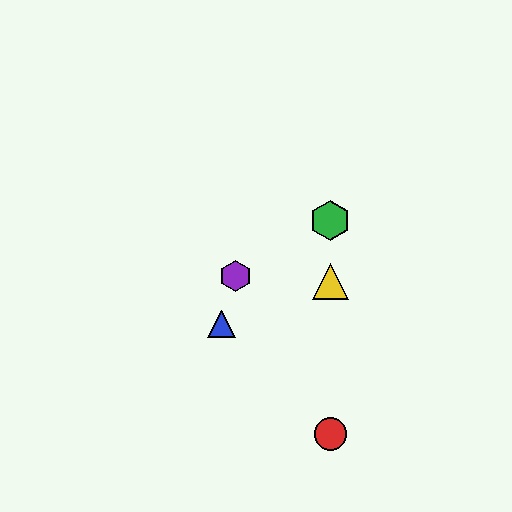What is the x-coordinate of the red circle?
The red circle is at x≈330.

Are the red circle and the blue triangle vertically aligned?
No, the red circle is at x≈330 and the blue triangle is at x≈222.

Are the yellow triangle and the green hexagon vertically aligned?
Yes, both are at x≈330.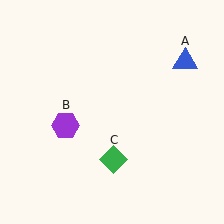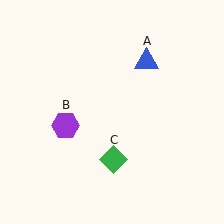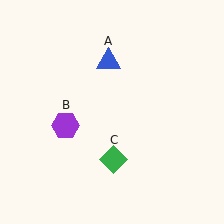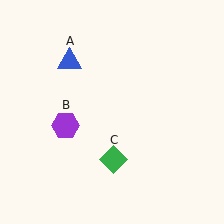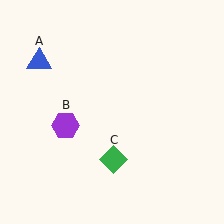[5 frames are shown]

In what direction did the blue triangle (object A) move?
The blue triangle (object A) moved left.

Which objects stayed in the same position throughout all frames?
Purple hexagon (object B) and green diamond (object C) remained stationary.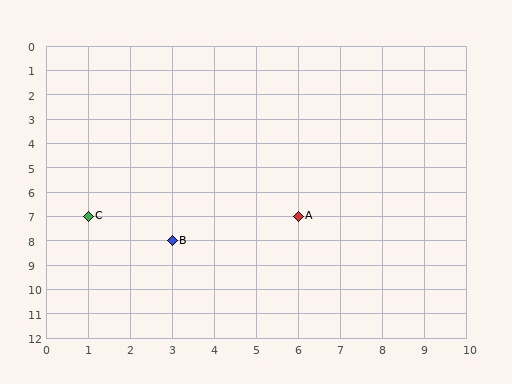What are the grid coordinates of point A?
Point A is at grid coordinates (6, 7).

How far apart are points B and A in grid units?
Points B and A are 3 columns and 1 row apart (about 3.2 grid units diagonally).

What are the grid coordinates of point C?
Point C is at grid coordinates (1, 7).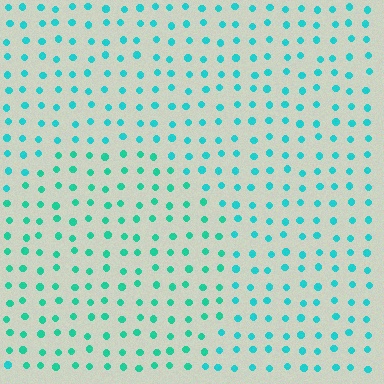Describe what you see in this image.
The image is filled with small cyan elements in a uniform arrangement. A circle-shaped region is visible where the elements are tinted to a slightly different hue, forming a subtle color boundary.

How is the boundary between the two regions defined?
The boundary is defined purely by a slight shift in hue (about 18 degrees). Spacing, size, and orientation are identical on both sides.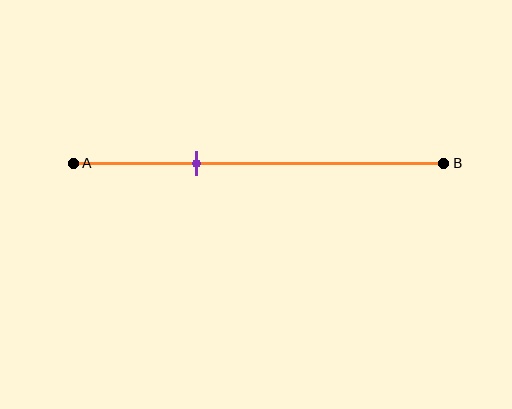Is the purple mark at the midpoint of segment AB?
No, the mark is at about 35% from A, not at the 50% midpoint.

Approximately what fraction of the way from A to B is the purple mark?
The purple mark is approximately 35% of the way from A to B.